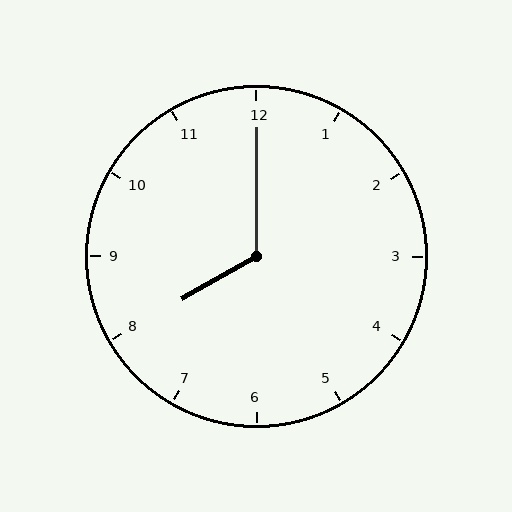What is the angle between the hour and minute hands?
Approximately 120 degrees.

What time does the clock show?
8:00.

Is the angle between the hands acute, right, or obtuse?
It is obtuse.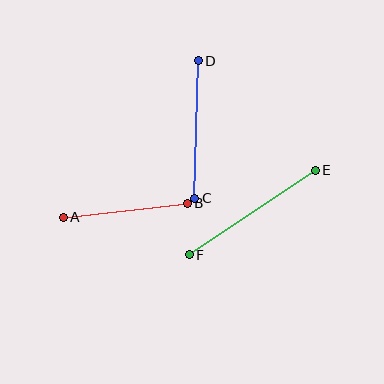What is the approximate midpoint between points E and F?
The midpoint is at approximately (252, 213) pixels.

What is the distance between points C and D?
The distance is approximately 137 pixels.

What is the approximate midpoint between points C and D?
The midpoint is at approximately (196, 129) pixels.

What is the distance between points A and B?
The distance is approximately 125 pixels.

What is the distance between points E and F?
The distance is approximately 152 pixels.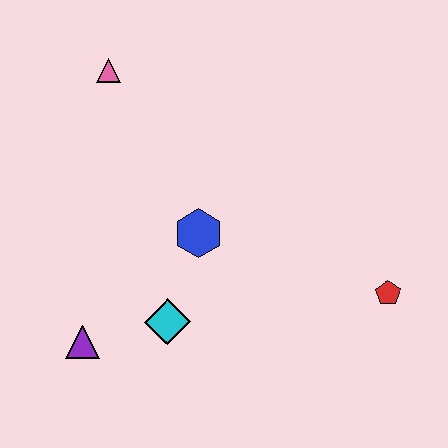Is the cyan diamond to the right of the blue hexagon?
No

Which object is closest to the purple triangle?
The cyan diamond is closest to the purple triangle.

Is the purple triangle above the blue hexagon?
No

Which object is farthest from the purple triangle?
The red pentagon is farthest from the purple triangle.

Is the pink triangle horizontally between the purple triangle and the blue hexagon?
Yes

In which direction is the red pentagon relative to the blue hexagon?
The red pentagon is to the right of the blue hexagon.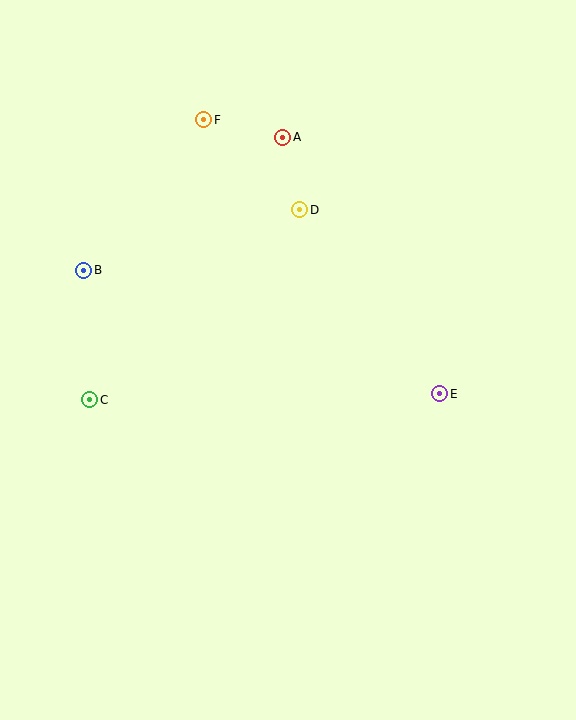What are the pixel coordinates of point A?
Point A is at (283, 137).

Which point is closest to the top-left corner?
Point F is closest to the top-left corner.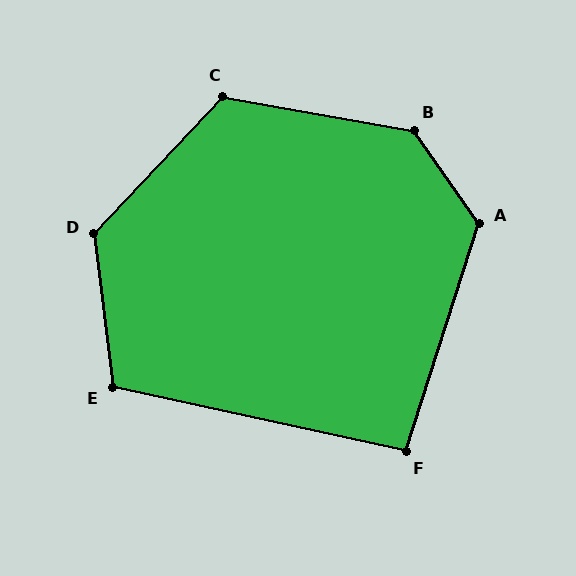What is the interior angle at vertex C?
Approximately 123 degrees (obtuse).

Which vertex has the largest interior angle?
B, at approximately 135 degrees.